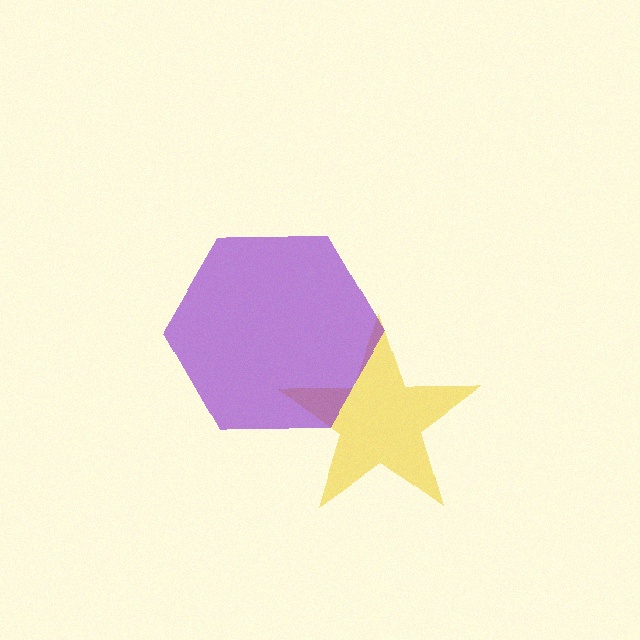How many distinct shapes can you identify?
There are 2 distinct shapes: a yellow star, a purple hexagon.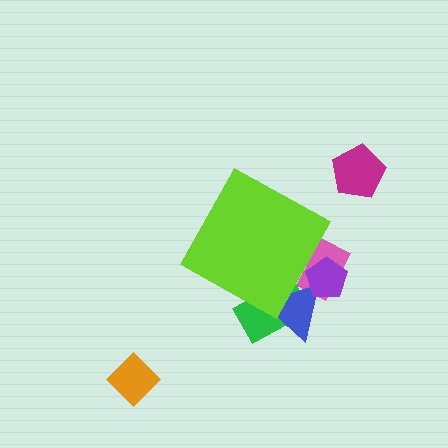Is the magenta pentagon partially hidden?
No, the magenta pentagon is fully visible.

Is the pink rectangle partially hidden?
Yes, the pink rectangle is partially hidden behind the lime diamond.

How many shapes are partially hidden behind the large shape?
4 shapes are partially hidden.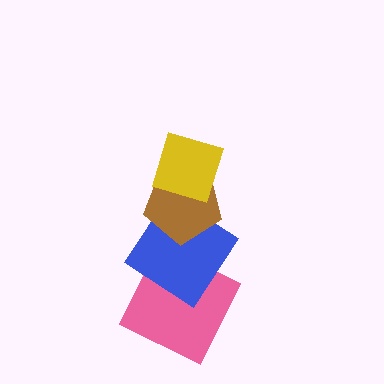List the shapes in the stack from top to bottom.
From top to bottom: the yellow diamond, the brown pentagon, the blue diamond, the pink square.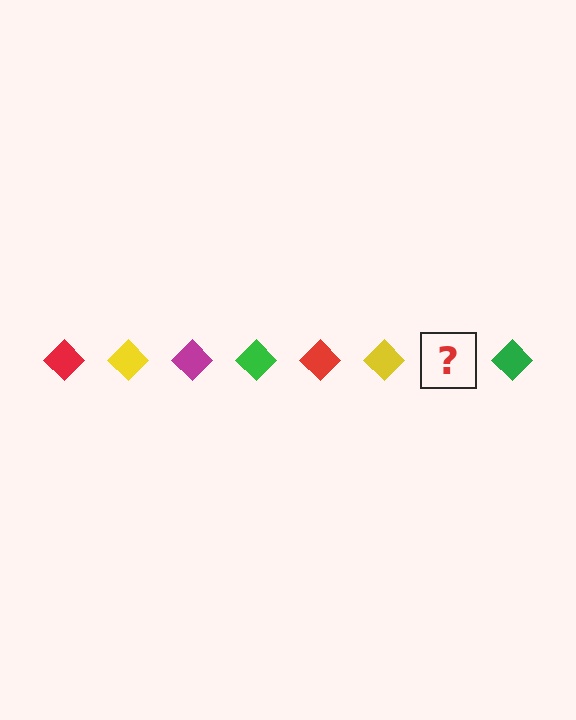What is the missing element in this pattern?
The missing element is a magenta diamond.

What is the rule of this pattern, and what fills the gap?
The rule is that the pattern cycles through red, yellow, magenta, green diamonds. The gap should be filled with a magenta diamond.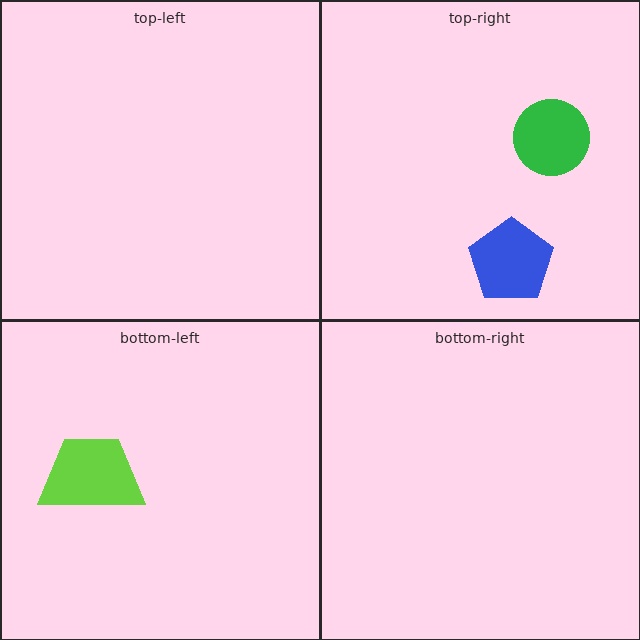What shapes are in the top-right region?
The green circle, the blue pentagon.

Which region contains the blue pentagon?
The top-right region.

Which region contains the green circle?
The top-right region.